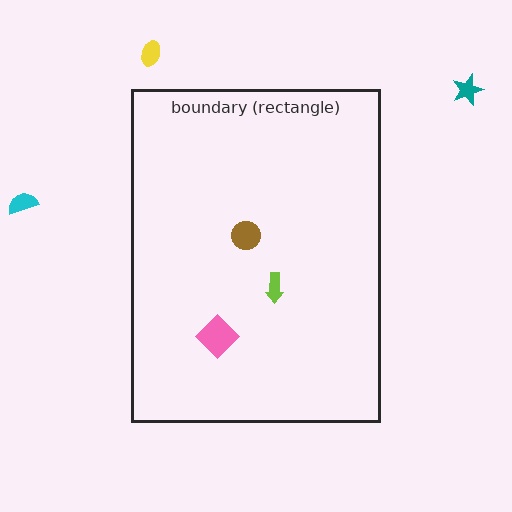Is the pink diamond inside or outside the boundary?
Inside.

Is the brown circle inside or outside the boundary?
Inside.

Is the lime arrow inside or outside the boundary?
Inside.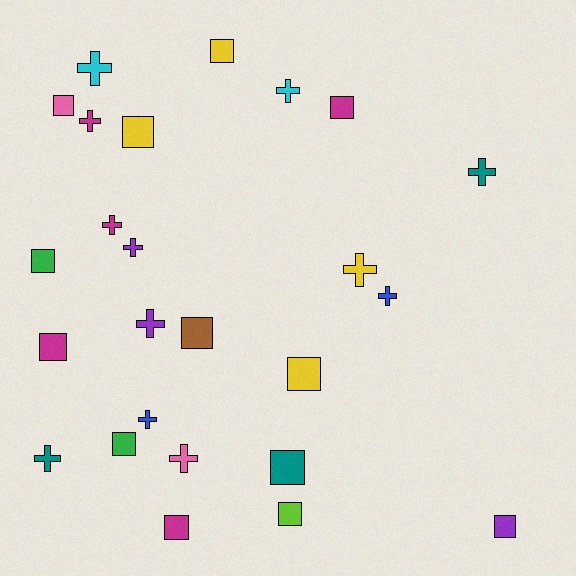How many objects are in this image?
There are 25 objects.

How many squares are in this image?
There are 13 squares.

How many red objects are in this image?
There are no red objects.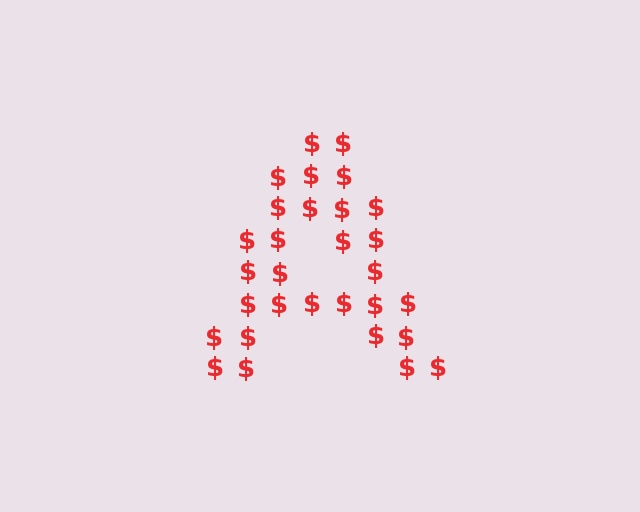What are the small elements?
The small elements are dollar signs.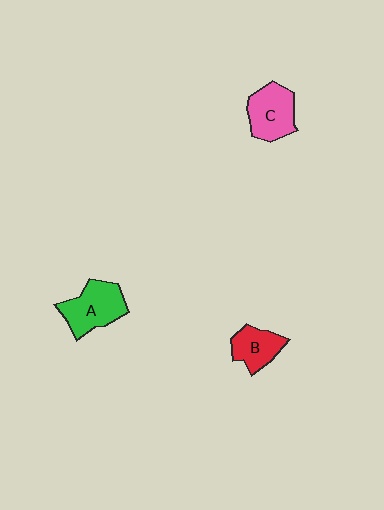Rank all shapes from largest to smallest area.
From largest to smallest: A (green), C (pink), B (red).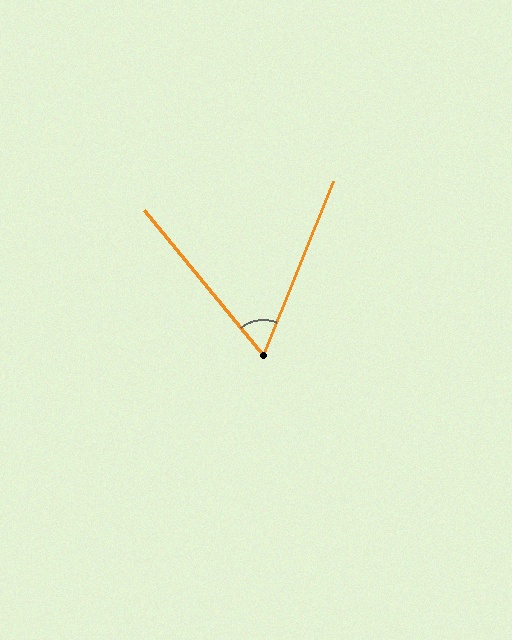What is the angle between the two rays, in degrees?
Approximately 61 degrees.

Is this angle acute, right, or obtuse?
It is acute.